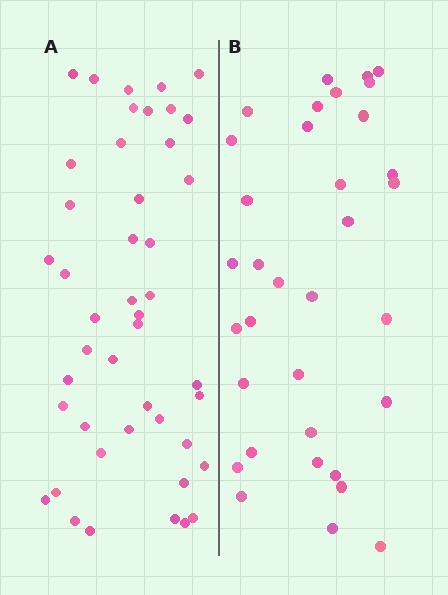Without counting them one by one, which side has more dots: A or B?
Region A (the left region) has more dots.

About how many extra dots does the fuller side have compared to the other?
Region A has roughly 12 or so more dots than region B.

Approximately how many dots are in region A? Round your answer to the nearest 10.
About 40 dots. (The exact count is 45, which rounds to 40.)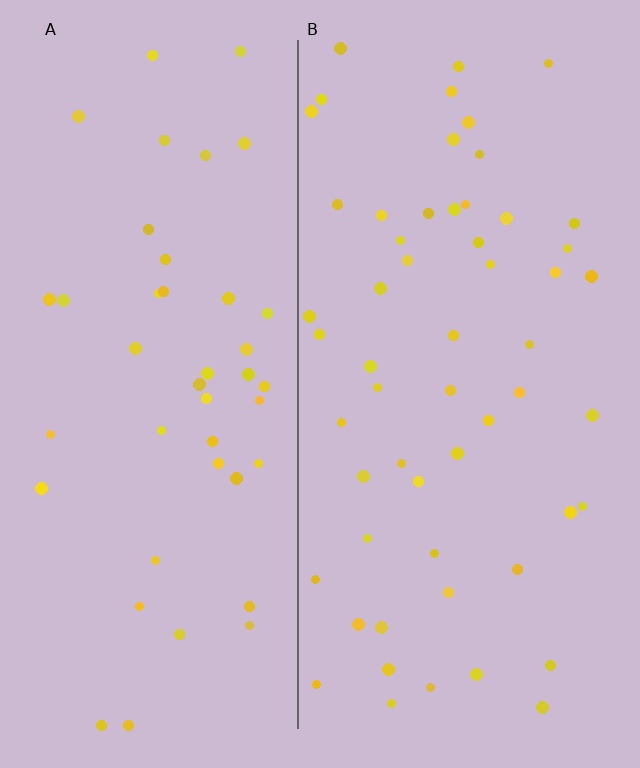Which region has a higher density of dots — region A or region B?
B (the right).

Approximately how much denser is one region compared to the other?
Approximately 1.3× — region B over region A.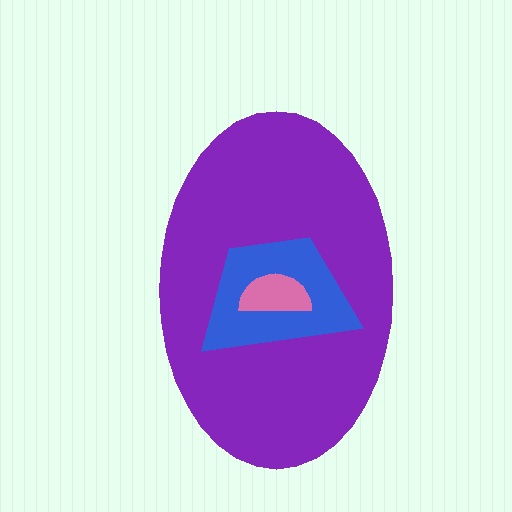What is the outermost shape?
The purple ellipse.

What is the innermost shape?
The pink semicircle.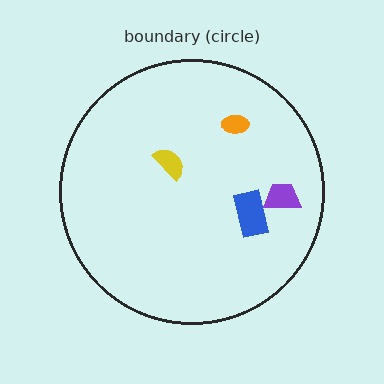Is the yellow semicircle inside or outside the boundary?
Inside.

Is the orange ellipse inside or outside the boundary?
Inside.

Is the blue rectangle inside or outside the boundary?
Inside.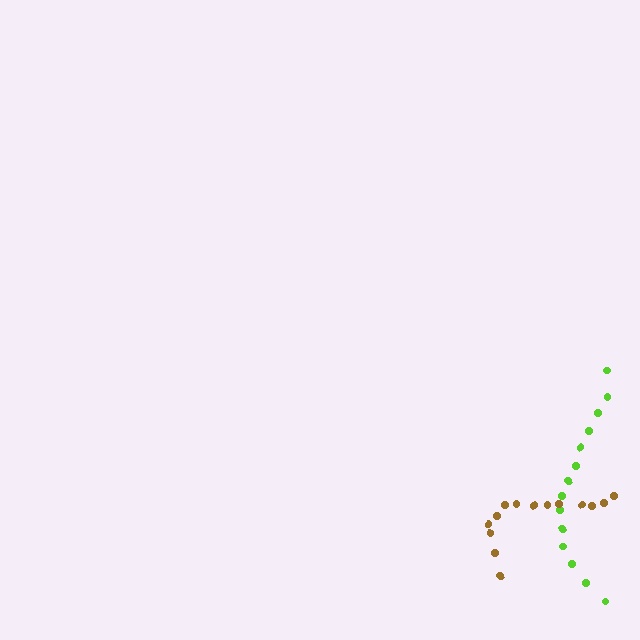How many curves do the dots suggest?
There are 2 distinct paths.